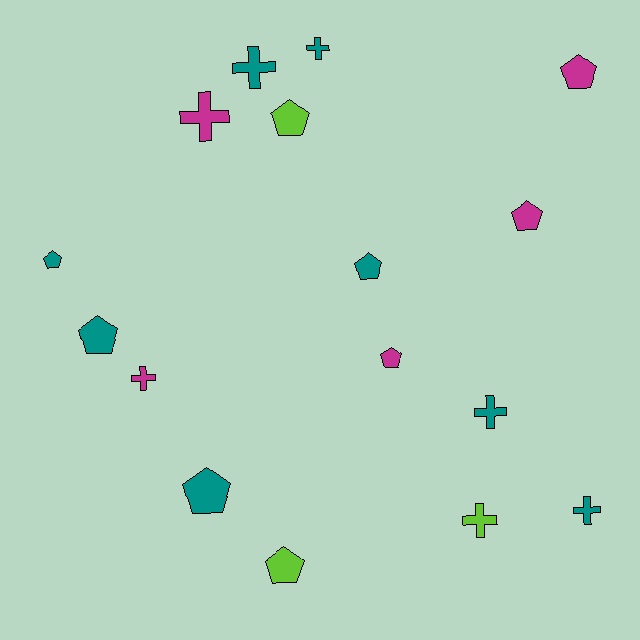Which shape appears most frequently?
Pentagon, with 9 objects.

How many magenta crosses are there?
There are 2 magenta crosses.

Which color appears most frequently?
Teal, with 8 objects.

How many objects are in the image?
There are 16 objects.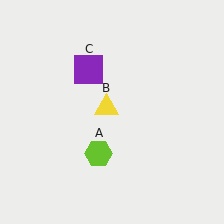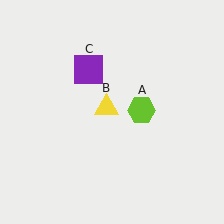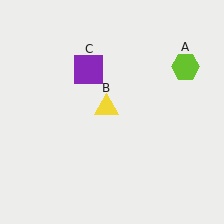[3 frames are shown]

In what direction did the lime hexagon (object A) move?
The lime hexagon (object A) moved up and to the right.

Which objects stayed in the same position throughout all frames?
Yellow triangle (object B) and purple square (object C) remained stationary.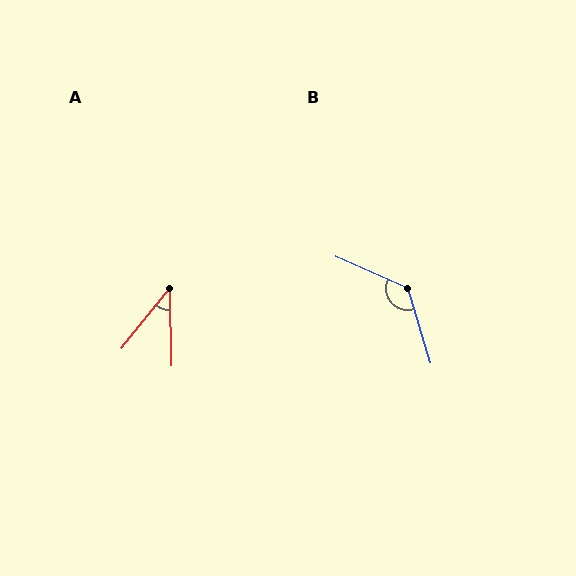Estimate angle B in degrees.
Approximately 130 degrees.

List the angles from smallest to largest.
A (39°), B (130°).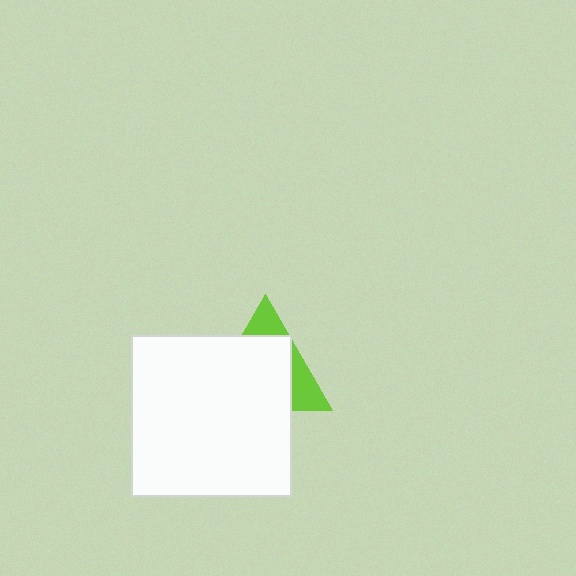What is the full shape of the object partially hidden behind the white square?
The partially hidden object is a lime triangle.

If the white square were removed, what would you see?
You would see the complete lime triangle.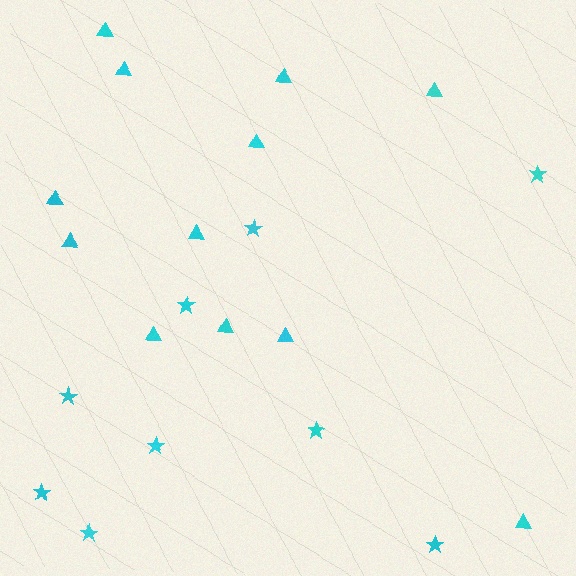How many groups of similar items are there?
There are 2 groups: one group of triangles (12) and one group of stars (9).